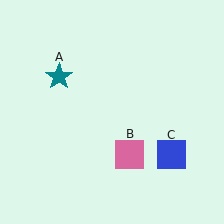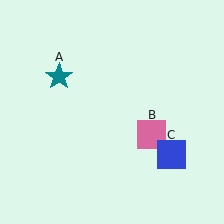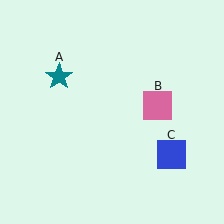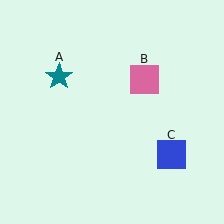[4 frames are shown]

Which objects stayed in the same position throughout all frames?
Teal star (object A) and blue square (object C) remained stationary.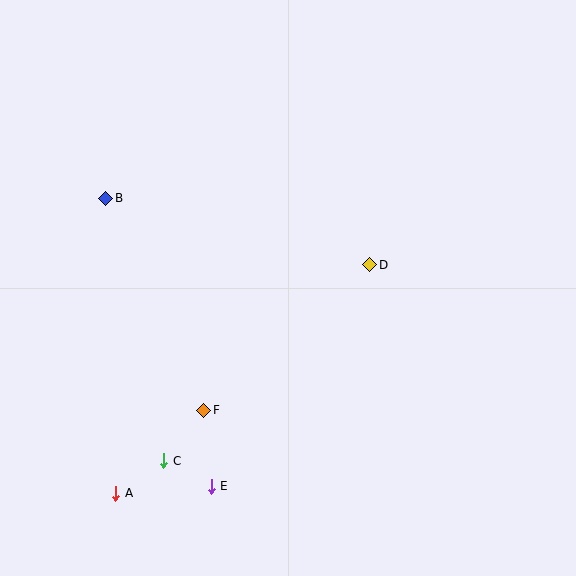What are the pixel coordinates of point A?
Point A is at (116, 493).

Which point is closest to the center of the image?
Point D at (370, 265) is closest to the center.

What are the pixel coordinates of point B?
Point B is at (106, 198).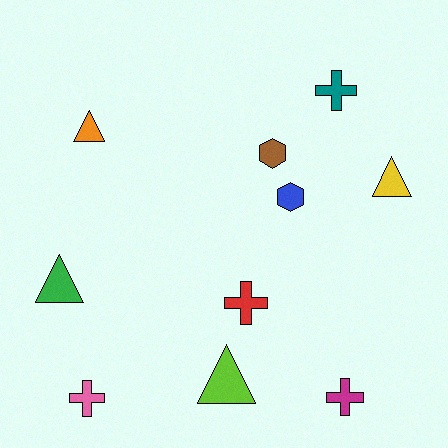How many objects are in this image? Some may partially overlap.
There are 10 objects.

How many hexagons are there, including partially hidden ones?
There are 2 hexagons.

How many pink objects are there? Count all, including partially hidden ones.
There is 1 pink object.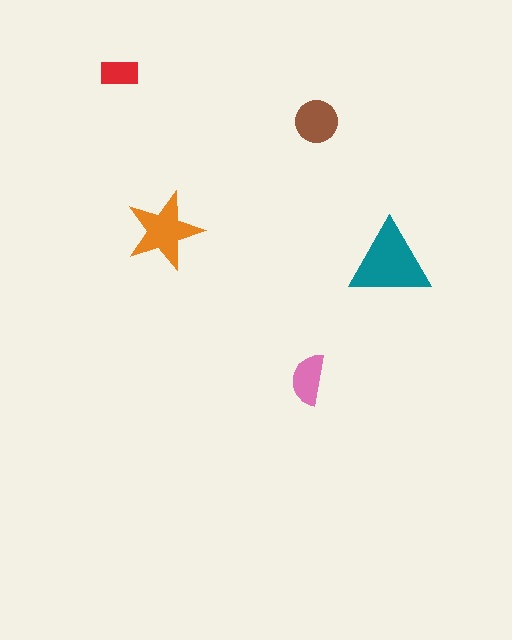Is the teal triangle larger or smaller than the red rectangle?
Larger.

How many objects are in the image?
There are 5 objects in the image.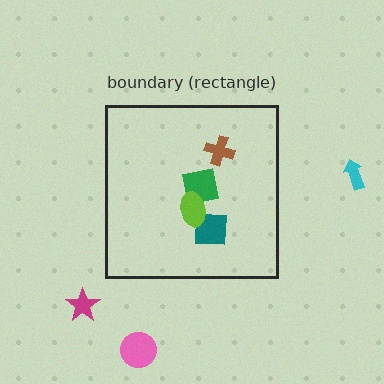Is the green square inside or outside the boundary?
Inside.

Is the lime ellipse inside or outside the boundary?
Inside.